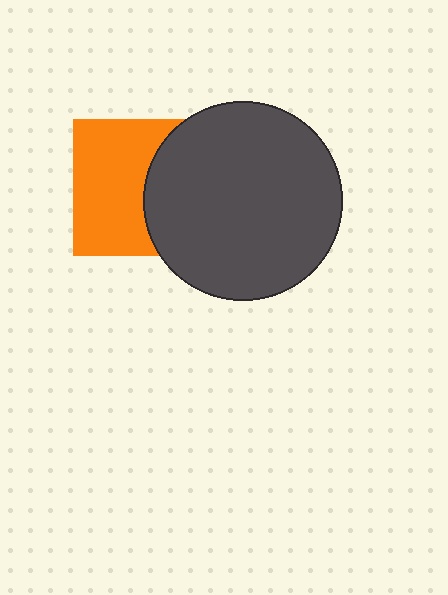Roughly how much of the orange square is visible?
About half of it is visible (roughly 58%).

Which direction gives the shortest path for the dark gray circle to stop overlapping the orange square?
Moving right gives the shortest separation.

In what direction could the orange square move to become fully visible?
The orange square could move left. That would shift it out from behind the dark gray circle entirely.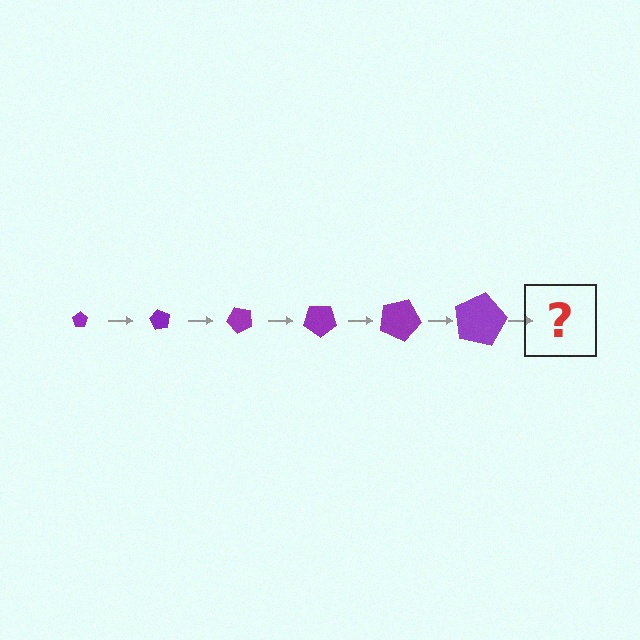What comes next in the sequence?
The next element should be a pentagon, larger than the previous one and rotated 360 degrees from the start.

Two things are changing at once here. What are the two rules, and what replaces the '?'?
The two rules are that the pentagon grows larger each step and it rotates 60 degrees each step. The '?' should be a pentagon, larger than the previous one and rotated 360 degrees from the start.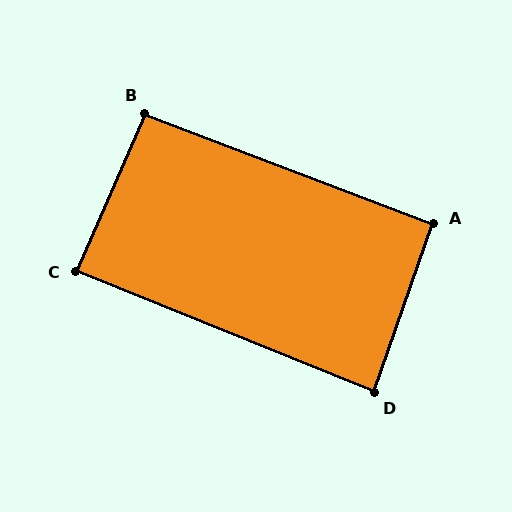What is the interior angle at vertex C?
Approximately 88 degrees (approximately right).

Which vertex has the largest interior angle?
B, at approximately 93 degrees.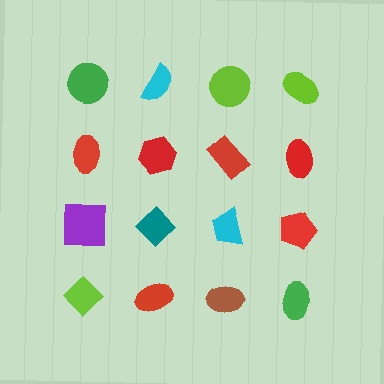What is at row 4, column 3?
A brown ellipse.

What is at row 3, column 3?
A cyan trapezoid.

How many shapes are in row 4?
4 shapes.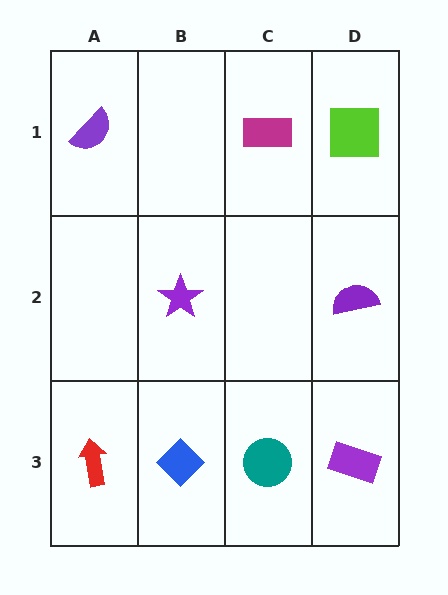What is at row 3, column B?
A blue diamond.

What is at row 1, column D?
A lime square.